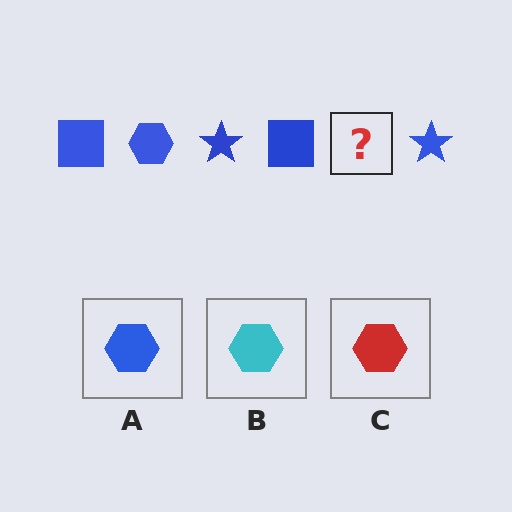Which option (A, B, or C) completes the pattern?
A.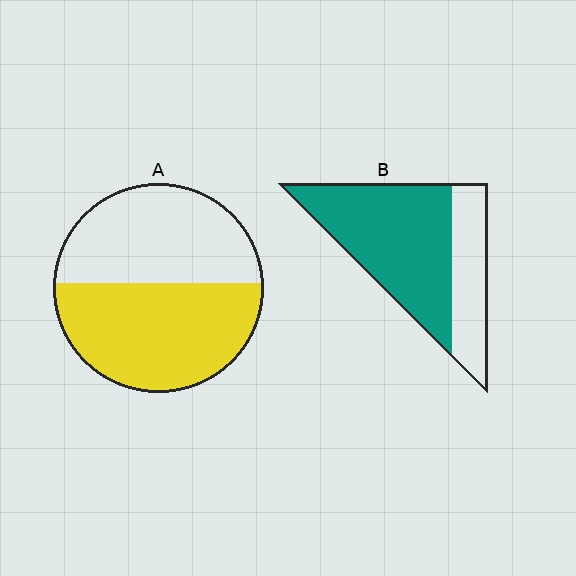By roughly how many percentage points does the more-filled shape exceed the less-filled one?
By roughly 15 percentage points (B over A).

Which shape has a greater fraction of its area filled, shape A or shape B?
Shape B.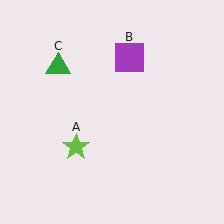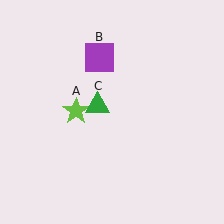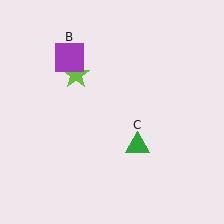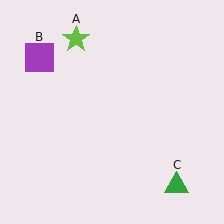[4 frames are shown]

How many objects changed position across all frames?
3 objects changed position: lime star (object A), purple square (object B), green triangle (object C).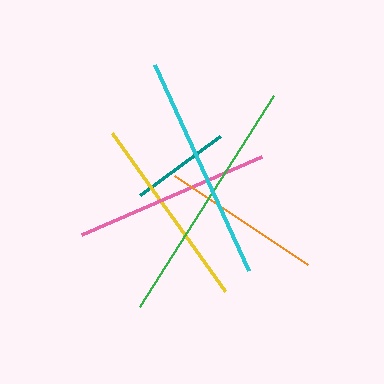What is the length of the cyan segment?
The cyan segment is approximately 226 pixels long.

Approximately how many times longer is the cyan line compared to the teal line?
The cyan line is approximately 2.3 times the length of the teal line.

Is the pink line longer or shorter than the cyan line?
The cyan line is longer than the pink line.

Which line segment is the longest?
The green line is the longest at approximately 250 pixels.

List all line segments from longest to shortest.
From longest to shortest: green, cyan, pink, yellow, orange, teal.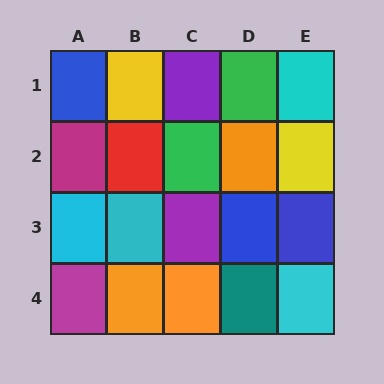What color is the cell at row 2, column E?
Yellow.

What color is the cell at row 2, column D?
Orange.